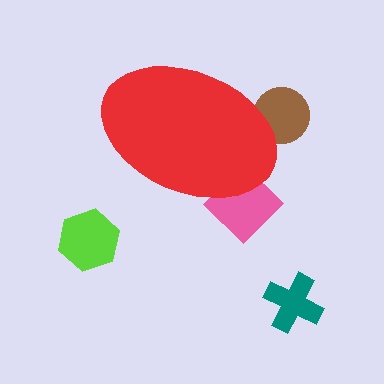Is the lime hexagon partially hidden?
No, the lime hexagon is fully visible.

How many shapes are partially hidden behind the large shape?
2 shapes are partially hidden.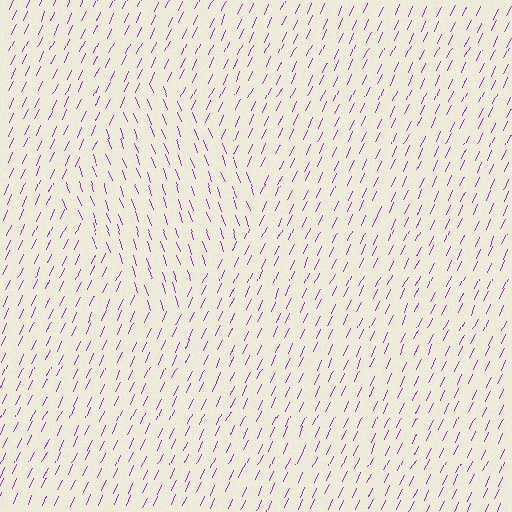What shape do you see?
I see a diamond.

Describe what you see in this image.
The image is filled with small purple line segments. A diamond region in the image has lines oriented differently from the surrounding lines, creating a visible texture boundary.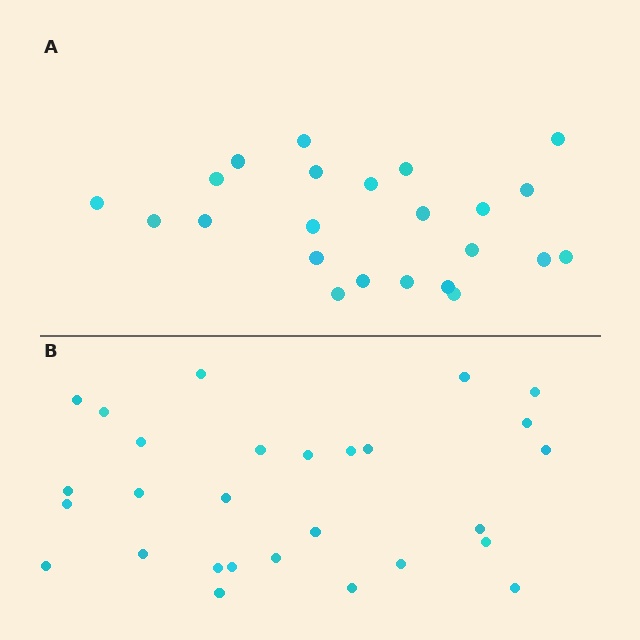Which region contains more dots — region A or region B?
Region B (the bottom region) has more dots.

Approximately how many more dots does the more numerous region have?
Region B has about 5 more dots than region A.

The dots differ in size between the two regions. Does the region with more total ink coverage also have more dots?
No. Region A has more total ink coverage because its dots are larger, but region B actually contains more individual dots. Total area can be misleading — the number of items is what matters here.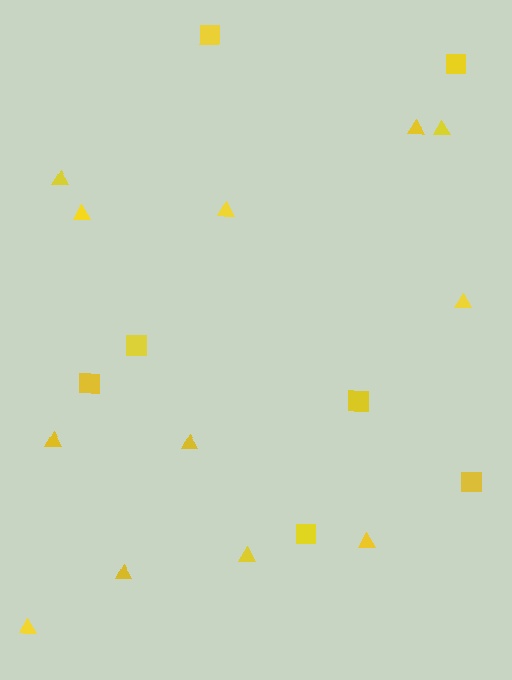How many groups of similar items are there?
There are 2 groups: one group of squares (7) and one group of triangles (12).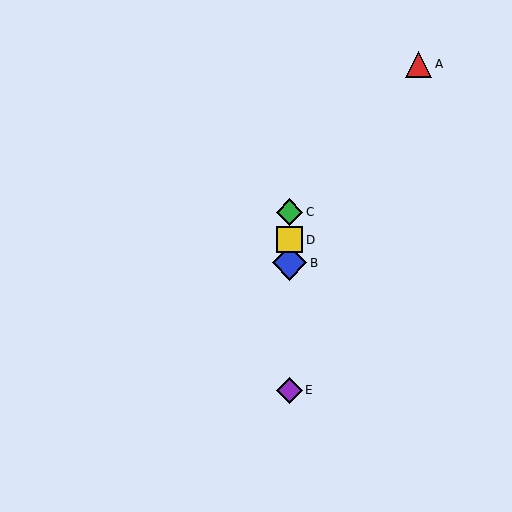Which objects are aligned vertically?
Objects B, C, D, E are aligned vertically.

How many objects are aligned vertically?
4 objects (B, C, D, E) are aligned vertically.